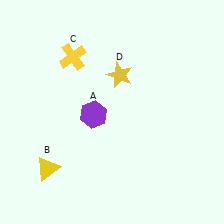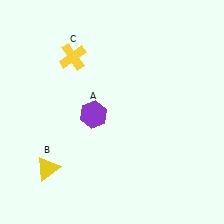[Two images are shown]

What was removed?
The yellow star (D) was removed in Image 2.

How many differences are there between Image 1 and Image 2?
There is 1 difference between the two images.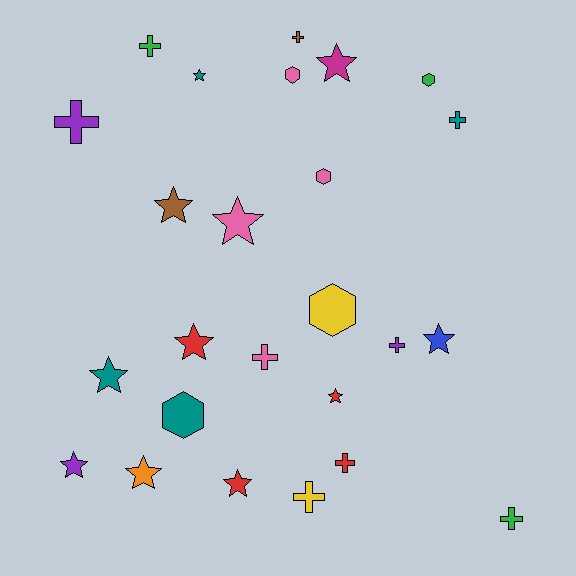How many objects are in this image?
There are 25 objects.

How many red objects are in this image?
There are 4 red objects.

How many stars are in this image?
There are 11 stars.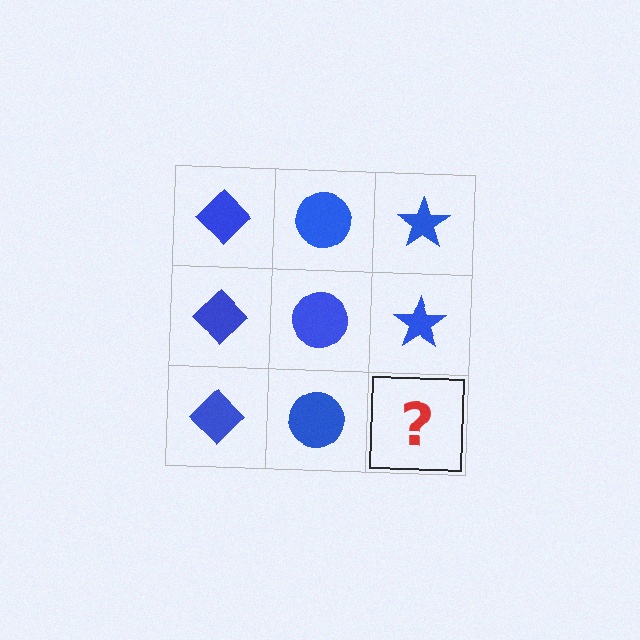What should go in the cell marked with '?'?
The missing cell should contain a blue star.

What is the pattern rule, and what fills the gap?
The rule is that each column has a consistent shape. The gap should be filled with a blue star.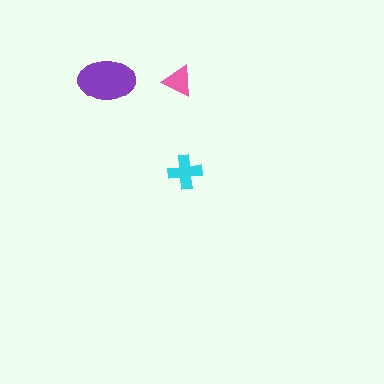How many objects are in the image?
There are 3 objects in the image.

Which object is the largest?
The purple ellipse.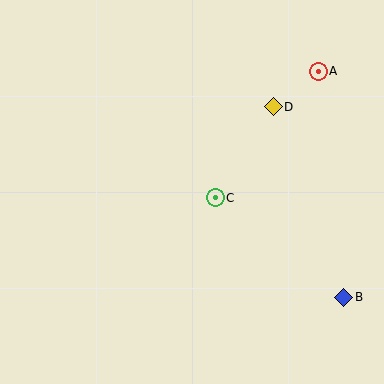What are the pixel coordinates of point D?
Point D is at (273, 107).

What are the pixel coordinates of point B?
Point B is at (344, 297).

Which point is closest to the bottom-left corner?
Point C is closest to the bottom-left corner.